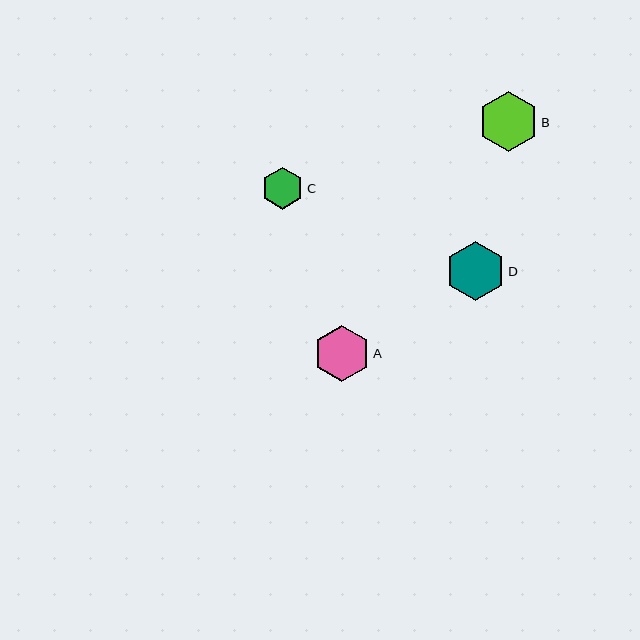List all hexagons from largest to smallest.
From largest to smallest: B, D, A, C.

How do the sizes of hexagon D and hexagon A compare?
Hexagon D and hexagon A are approximately the same size.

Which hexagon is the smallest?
Hexagon C is the smallest with a size of approximately 42 pixels.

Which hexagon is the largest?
Hexagon B is the largest with a size of approximately 60 pixels.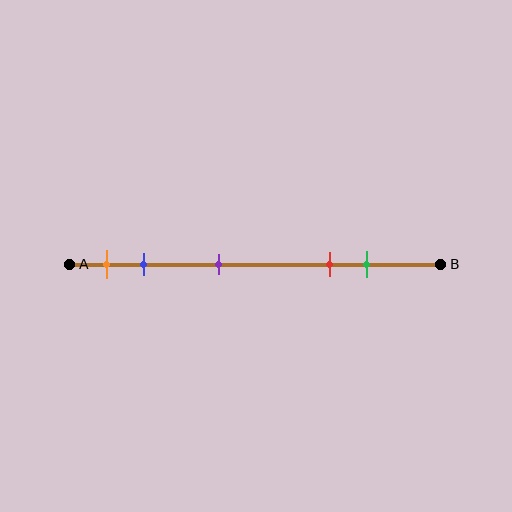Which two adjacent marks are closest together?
The orange and blue marks are the closest adjacent pair.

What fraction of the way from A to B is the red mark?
The red mark is approximately 70% (0.7) of the way from A to B.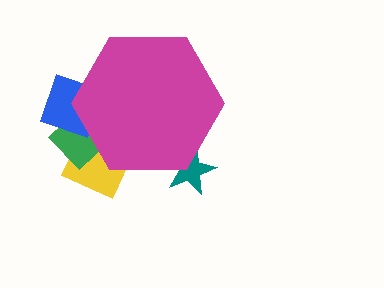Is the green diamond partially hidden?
Yes, the green diamond is partially hidden behind the magenta hexagon.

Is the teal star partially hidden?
Yes, the teal star is partially hidden behind the magenta hexagon.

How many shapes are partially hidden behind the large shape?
4 shapes are partially hidden.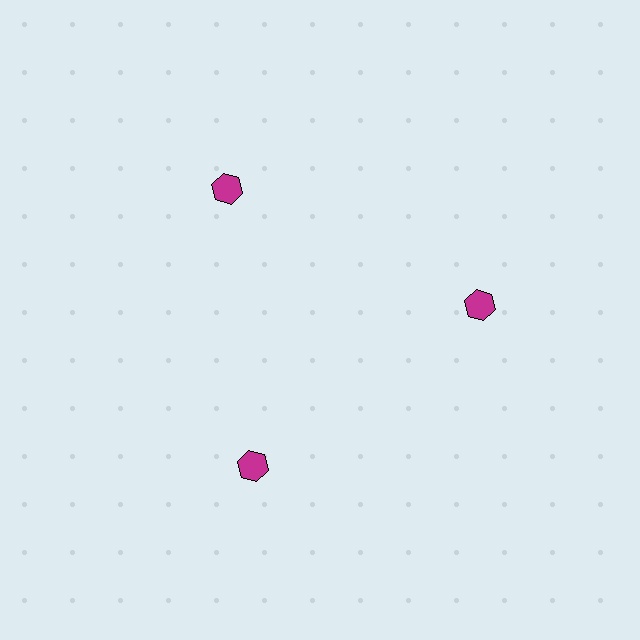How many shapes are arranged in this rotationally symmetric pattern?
There are 3 shapes, arranged in 3 groups of 1.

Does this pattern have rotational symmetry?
Yes, this pattern has 3-fold rotational symmetry. It looks the same after rotating 120 degrees around the center.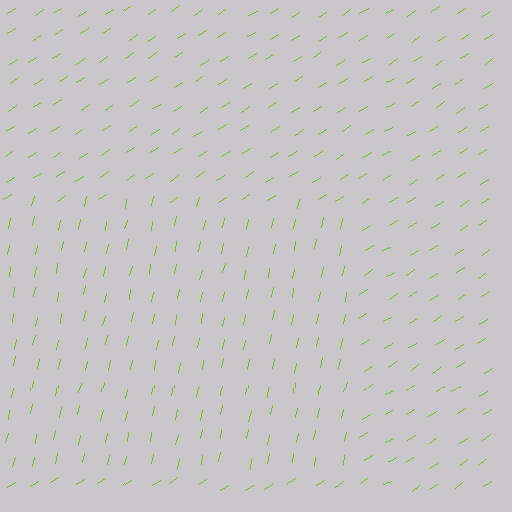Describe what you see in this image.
The image is filled with small lime line segments. A rectangle region in the image has lines oriented differently from the surrounding lines, creating a visible texture boundary.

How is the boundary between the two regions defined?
The boundary is defined purely by a change in line orientation (approximately 45 degrees difference). All lines are the same color and thickness.